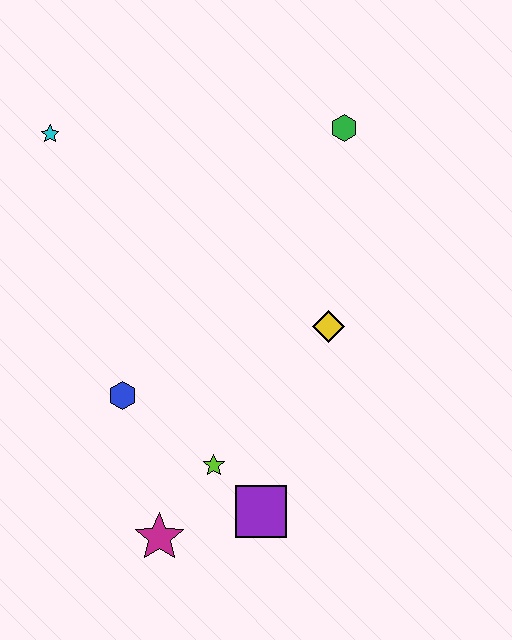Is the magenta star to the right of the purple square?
No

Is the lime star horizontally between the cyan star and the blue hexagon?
No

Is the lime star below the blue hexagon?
Yes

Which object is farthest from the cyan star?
The purple square is farthest from the cyan star.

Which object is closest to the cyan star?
The blue hexagon is closest to the cyan star.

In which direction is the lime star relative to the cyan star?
The lime star is below the cyan star.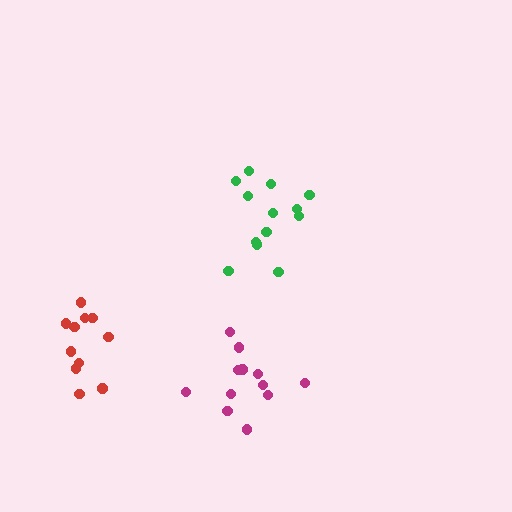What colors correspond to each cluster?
The clusters are colored: magenta, red, green.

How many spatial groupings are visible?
There are 3 spatial groupings.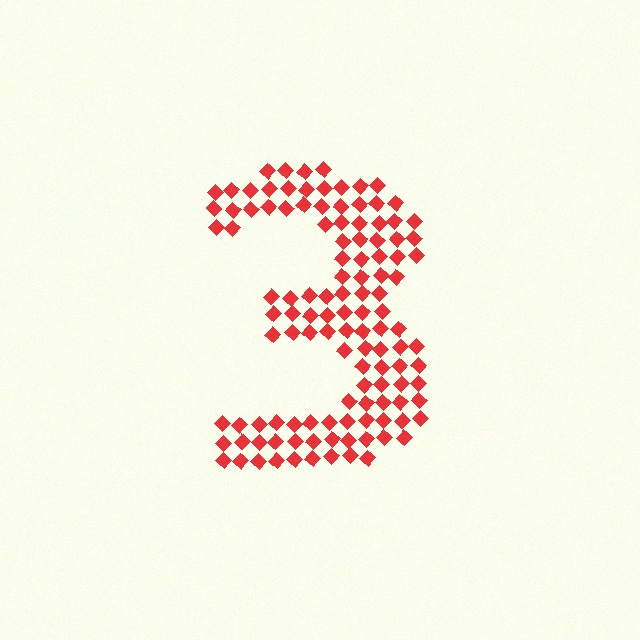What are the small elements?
The small elements are diamonds.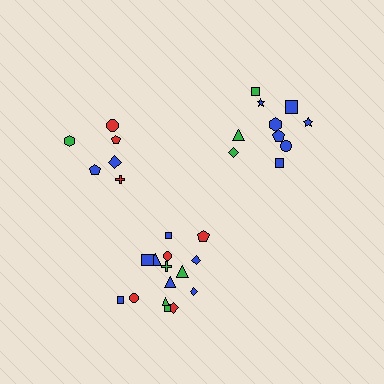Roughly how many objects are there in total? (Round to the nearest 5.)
Roughly 30 objects in total.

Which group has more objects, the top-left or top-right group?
The top-right group.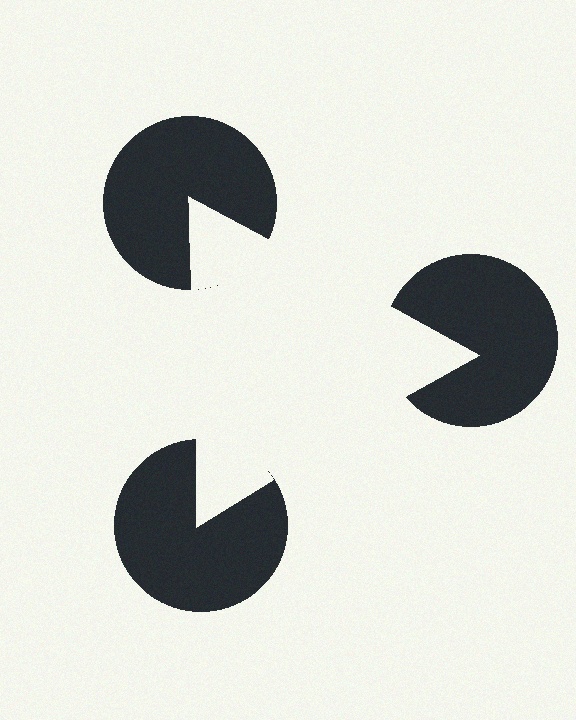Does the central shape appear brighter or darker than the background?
It typically appears slightly brighter than the background, even though no actual brightness change is drawn.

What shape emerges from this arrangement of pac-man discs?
An illusory triangle — its edges are inferred from the aligned wedge cuts in the pac-man discs, not physically drawn.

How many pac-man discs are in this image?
There are 3 — one at each vertex of the illusory triangle.